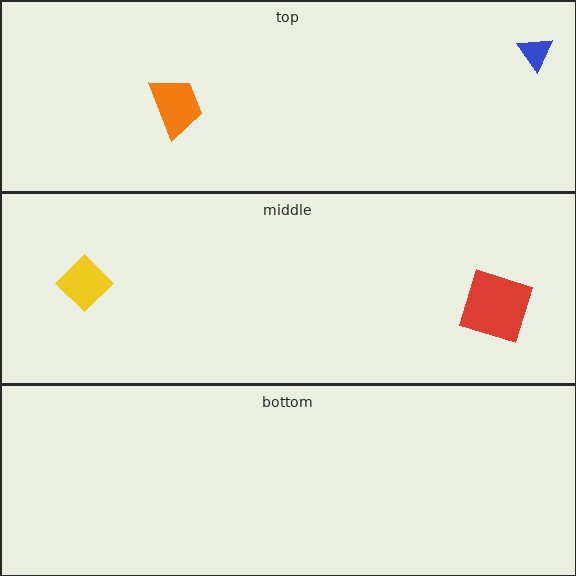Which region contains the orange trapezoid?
The top region.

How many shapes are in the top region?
2.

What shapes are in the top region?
The blue triangle, the orange trapezoid.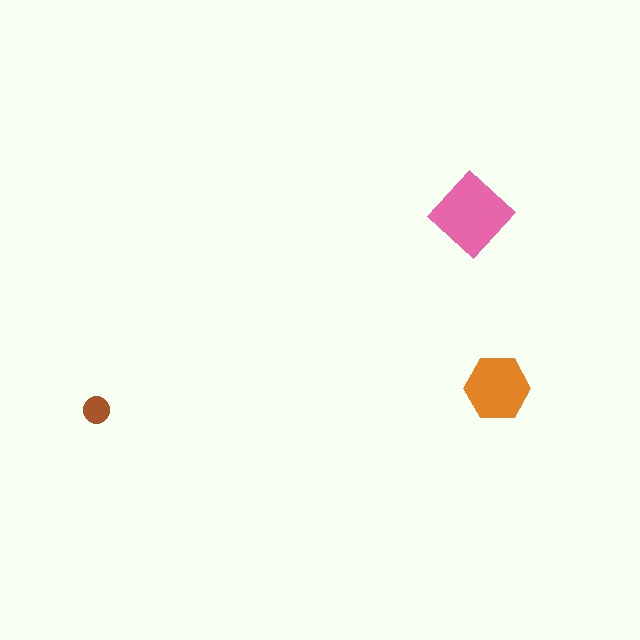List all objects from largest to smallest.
The pink diamond, the orange hexagon, the brown circle.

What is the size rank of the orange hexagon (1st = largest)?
2nd.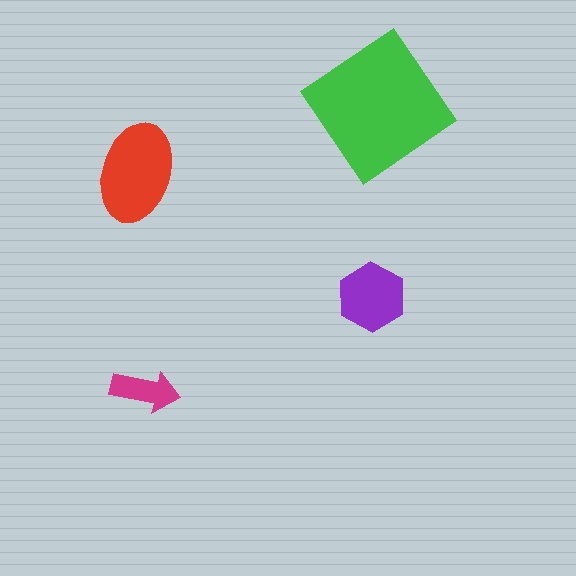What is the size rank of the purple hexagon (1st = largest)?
3rd.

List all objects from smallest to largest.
The magenta arrow, the purple hexagon, the red ellipse, the green diamond.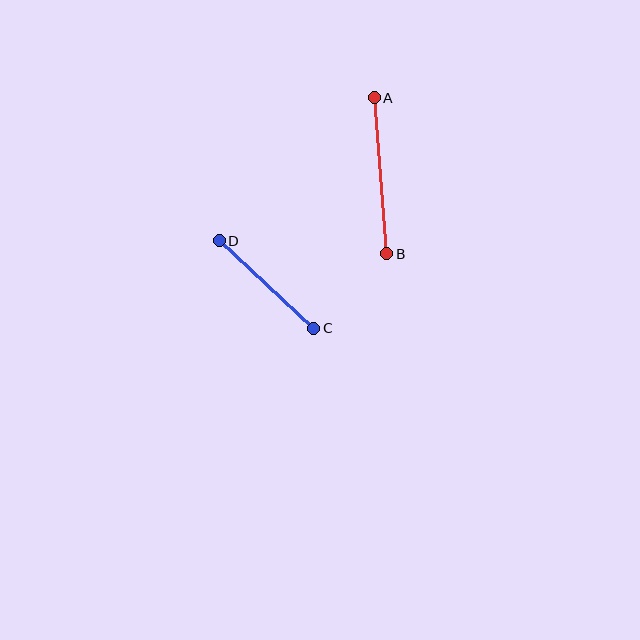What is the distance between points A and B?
The distance is approximately 157 pixels.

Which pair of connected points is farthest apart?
Points A and B are farthest apart.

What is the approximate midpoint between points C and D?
The midpoint is at approximately (266, 284) pixels.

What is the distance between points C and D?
The distance is approximately 129 pixels.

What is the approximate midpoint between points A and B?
The midpoint is at approximately (381, 176) pixels.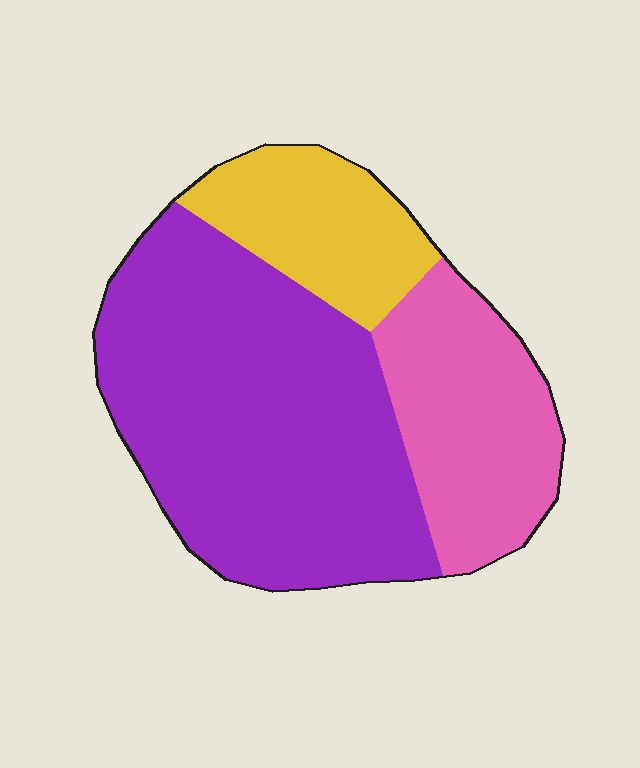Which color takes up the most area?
Purple, at roughly 55%.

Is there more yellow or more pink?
Pink.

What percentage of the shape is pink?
Pink takes up about one quarter (1/4) of the shape.